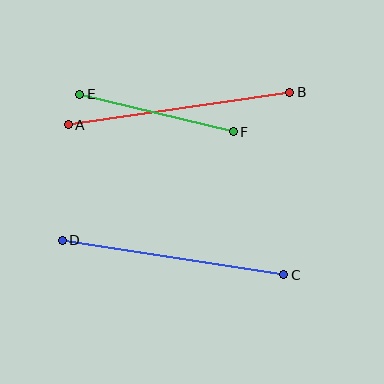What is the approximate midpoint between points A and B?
The midpoint is at approximately (179, 109) pixels.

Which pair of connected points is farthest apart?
Points A and B are farthest apart.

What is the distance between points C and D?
The distance is approximately 224 pixels.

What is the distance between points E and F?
The distance is approximately 158 pixels.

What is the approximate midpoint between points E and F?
The midpoint is at approximately (156, 113) pixels.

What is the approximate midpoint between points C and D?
The midpoint is at approximately (173, 258) pixels.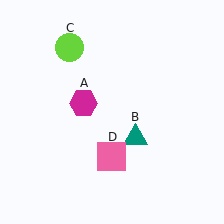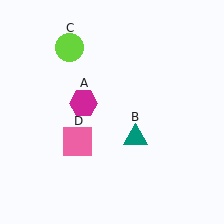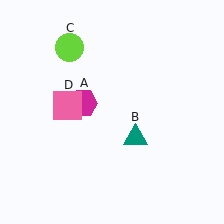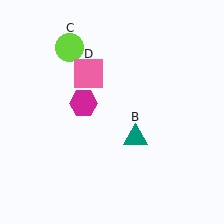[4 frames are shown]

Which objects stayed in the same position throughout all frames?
Magenta hexagon (object A) and teal triangle (object B) and lime circle (object C) remained stationary.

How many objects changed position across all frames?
1 object changed position: pink square (object D).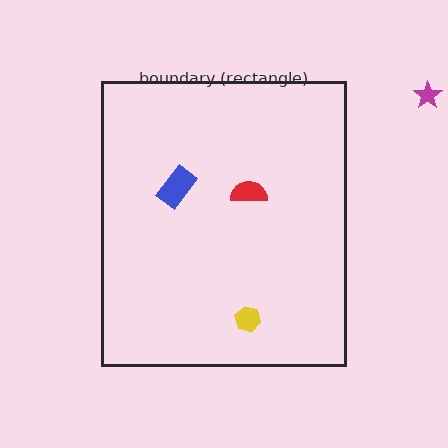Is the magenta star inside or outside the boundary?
Outside.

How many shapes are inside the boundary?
3 inside, 1 outside.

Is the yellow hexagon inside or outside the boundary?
Inside.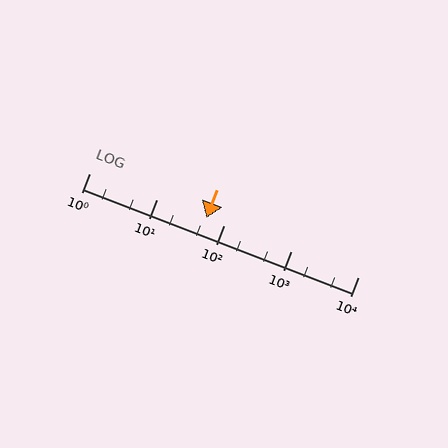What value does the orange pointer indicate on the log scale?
The pointer indicates approximately 56.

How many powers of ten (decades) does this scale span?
The scale spans 4 decades, from 1 to 10000.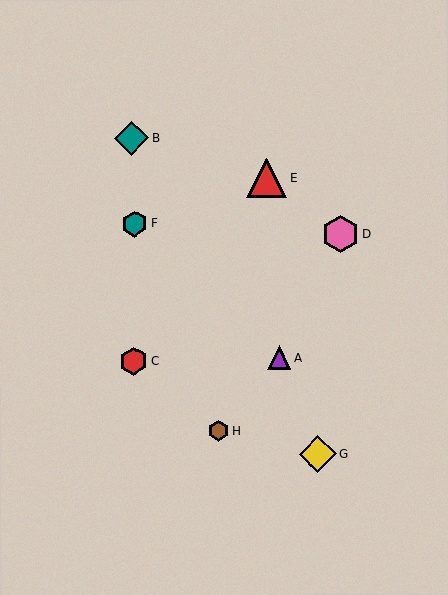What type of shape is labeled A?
Shape A is a purple triangle.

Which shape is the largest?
The red triangle (labeled E) is the largest.